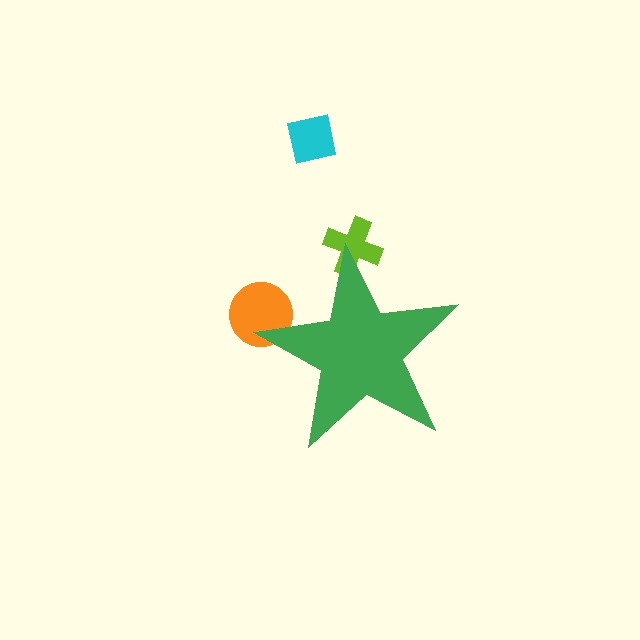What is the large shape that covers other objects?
A green star.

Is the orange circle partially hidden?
Yes, the orange circle is partially hidden behind the green star.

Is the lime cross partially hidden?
Yes, the lime cross is partially hidden behind the green star.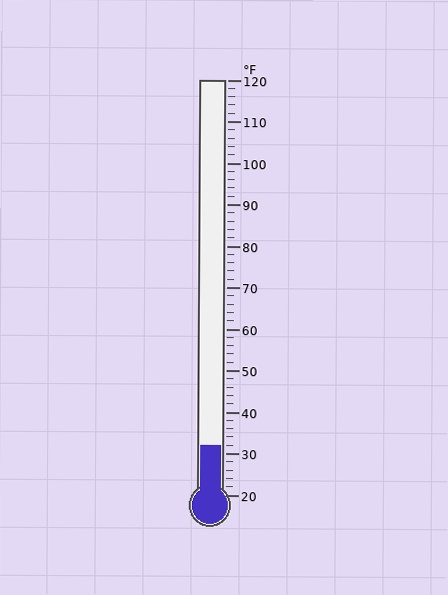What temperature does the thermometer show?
The thermometer shows approximately 32°F.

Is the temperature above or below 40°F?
The temperature is below 40°F.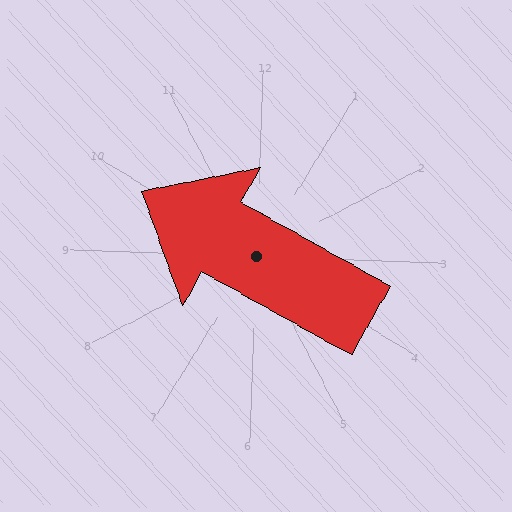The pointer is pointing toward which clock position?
Roughly 10 o'clock.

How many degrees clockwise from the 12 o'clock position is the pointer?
Approximately 297 degrees.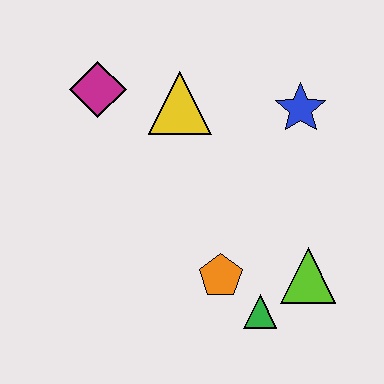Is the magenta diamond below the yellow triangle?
No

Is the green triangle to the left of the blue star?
Yes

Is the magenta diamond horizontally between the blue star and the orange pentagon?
No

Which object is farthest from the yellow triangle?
The green triangle is farthest from the yellow triangle.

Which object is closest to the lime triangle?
The green triangle is closest to the lime triangle.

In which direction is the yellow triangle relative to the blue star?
The yellow triangle is to the left of the blue star.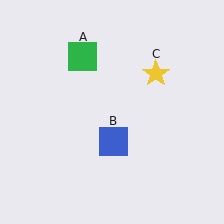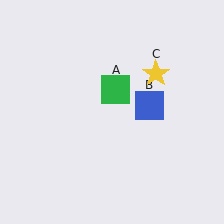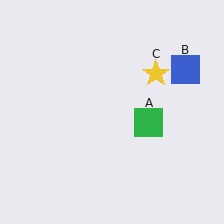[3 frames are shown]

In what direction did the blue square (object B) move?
The blue square (object B) moved up and to the right.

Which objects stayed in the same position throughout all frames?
Yellow star (object C) remained stationary.